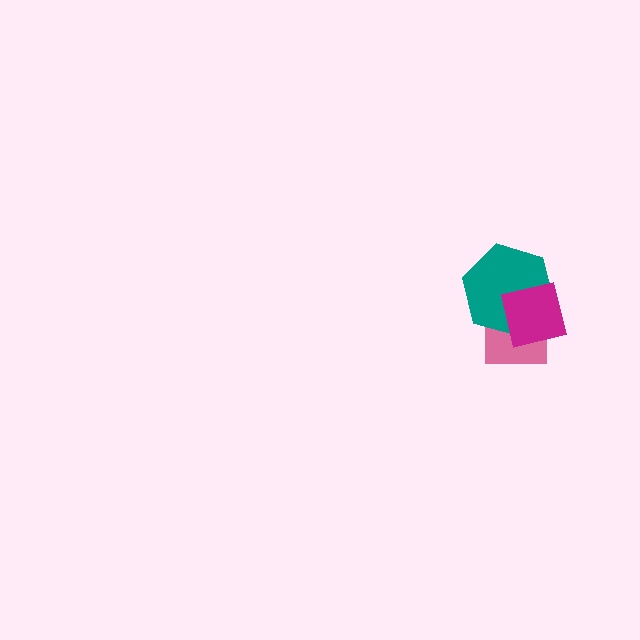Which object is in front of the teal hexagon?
The magenta square is in front of the teal hexagon.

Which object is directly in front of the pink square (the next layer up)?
The teal hexagon is directly in front of the pink square.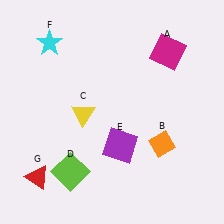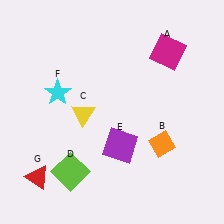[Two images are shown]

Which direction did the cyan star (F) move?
The cyan star (F) moved down.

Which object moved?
The cyan star (F) moved down.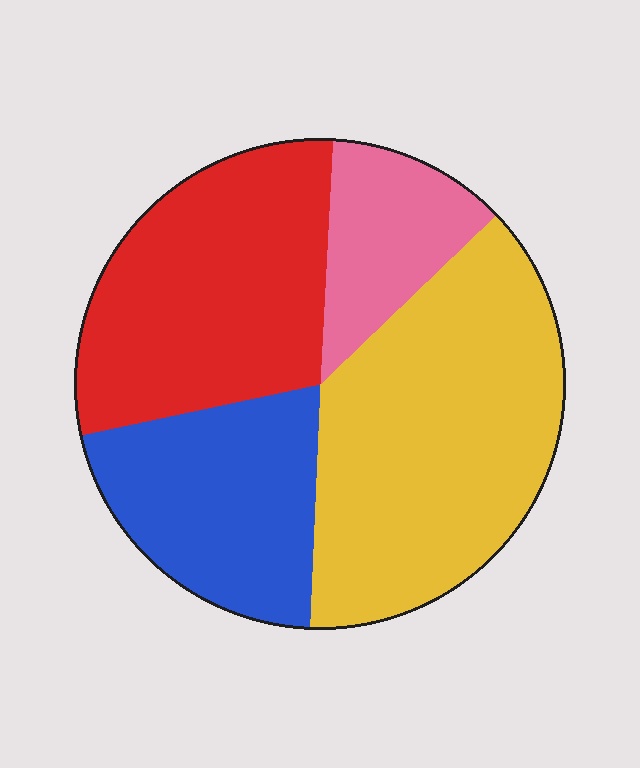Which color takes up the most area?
Yellow, at roughly 40%.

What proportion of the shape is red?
Red covers roughly 30% of the shape.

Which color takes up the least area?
Pink, at roughly 10%.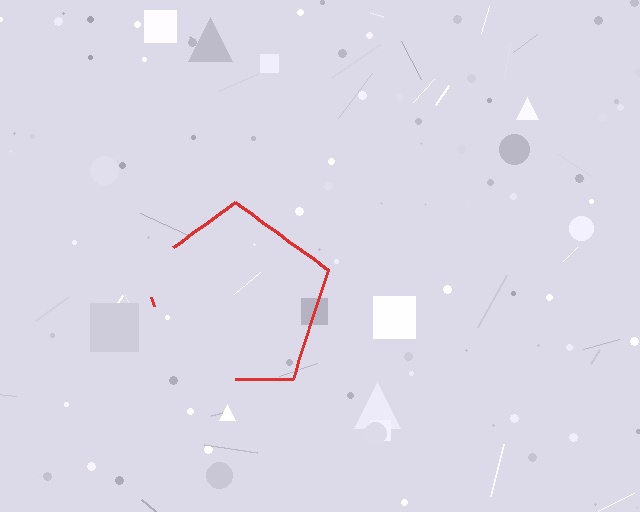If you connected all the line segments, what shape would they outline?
They would outline a pentagon.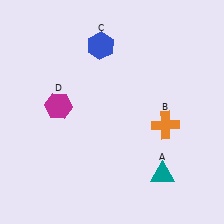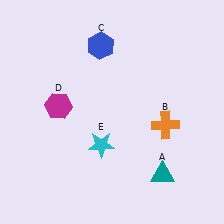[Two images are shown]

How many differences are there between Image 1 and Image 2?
There is 1 difference between the two images.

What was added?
A cyan star (E) was added in Image 2.